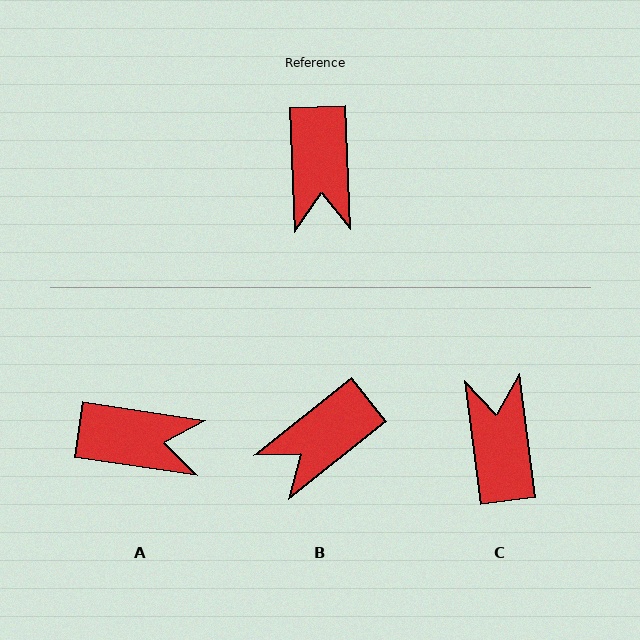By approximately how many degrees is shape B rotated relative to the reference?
Approximately 54 degrees clockwise.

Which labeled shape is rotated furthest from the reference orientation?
C, about 175 degrees away.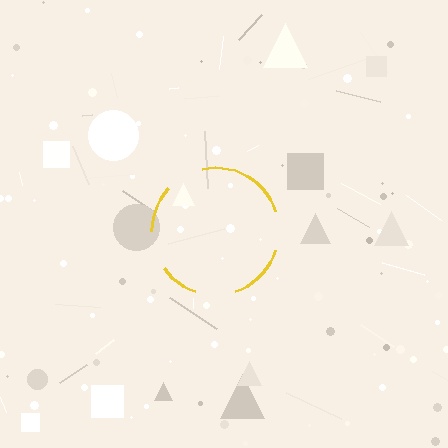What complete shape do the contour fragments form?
The contour fragments form a circle.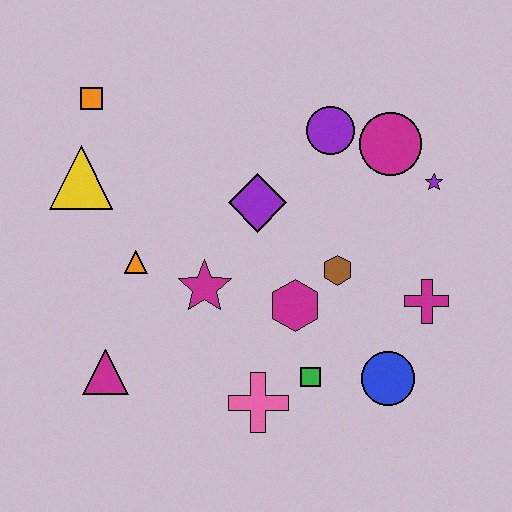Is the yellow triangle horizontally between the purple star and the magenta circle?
No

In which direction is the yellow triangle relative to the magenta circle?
The yellow triangle is to the left of the magenta circle.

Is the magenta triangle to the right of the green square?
No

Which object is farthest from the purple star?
The magenta triangle is farthest from the purple star.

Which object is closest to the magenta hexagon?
The brown hexagon is closest to the magenta hexagon.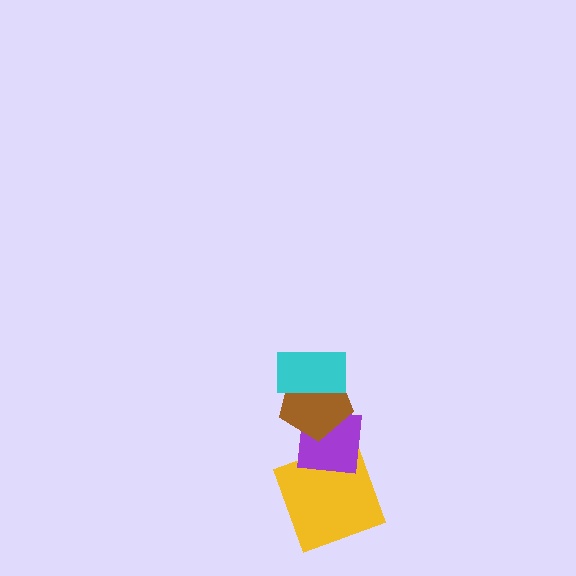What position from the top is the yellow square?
The yellow square is 4th from the top.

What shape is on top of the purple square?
The brown pentagon is on top of the purple square.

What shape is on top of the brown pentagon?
The cyan rectangle is on top of the brown pentagon.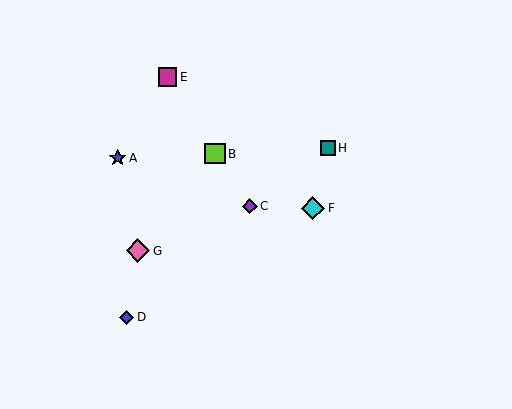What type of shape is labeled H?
Shape H is a teal square.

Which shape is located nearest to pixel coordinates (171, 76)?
The magenta square (labeled E) at (167, 77) is nearest to that location.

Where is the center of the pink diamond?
The center of the pink diamond is at (138, 251).